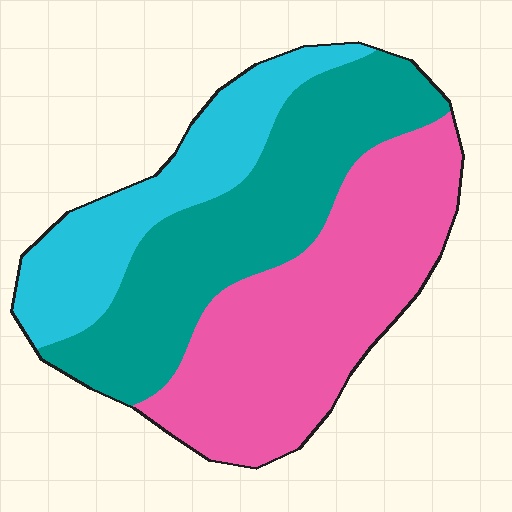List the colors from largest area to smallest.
From largest to smallest: pink, teal, cyan.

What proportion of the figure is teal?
Teal covers roughly 35% of the figure.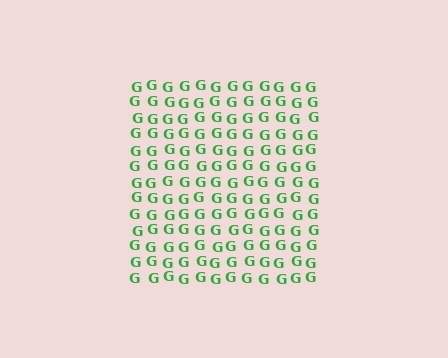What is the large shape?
The large shape is a square.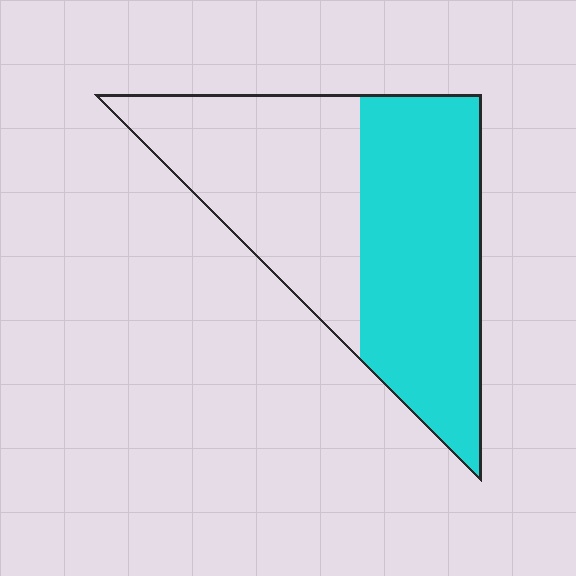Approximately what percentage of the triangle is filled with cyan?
Approximately 55%.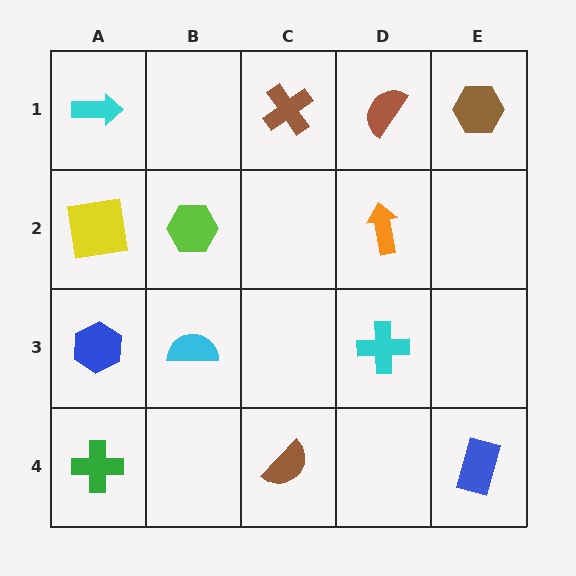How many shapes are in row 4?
3 shapes.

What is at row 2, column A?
A yellow square.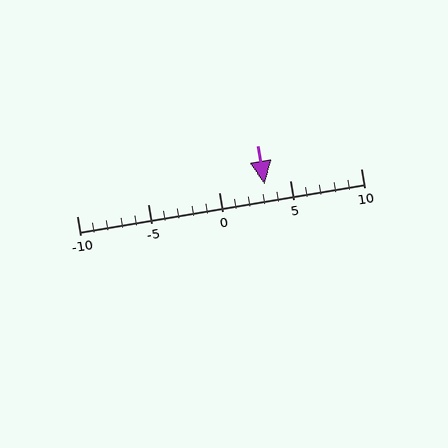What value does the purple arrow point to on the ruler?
The purple arrow points to approximately 3.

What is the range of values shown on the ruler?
The ruler shows values from -10 to 10.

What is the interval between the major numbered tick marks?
The major tick marks are spaced 5 units apart.